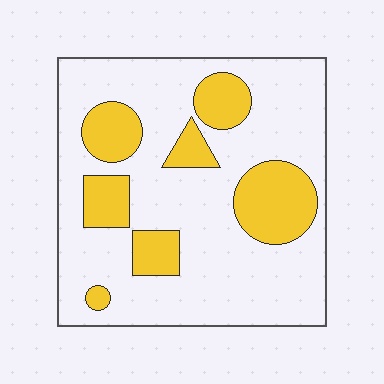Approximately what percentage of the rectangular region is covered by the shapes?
Approximately 25%.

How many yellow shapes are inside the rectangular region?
7.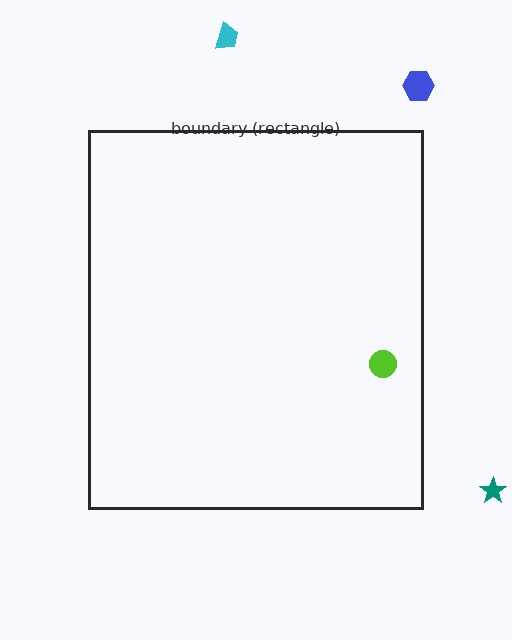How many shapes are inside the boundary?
1 inside, 3 outside.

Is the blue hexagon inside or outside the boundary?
Outside.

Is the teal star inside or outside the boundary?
Outside.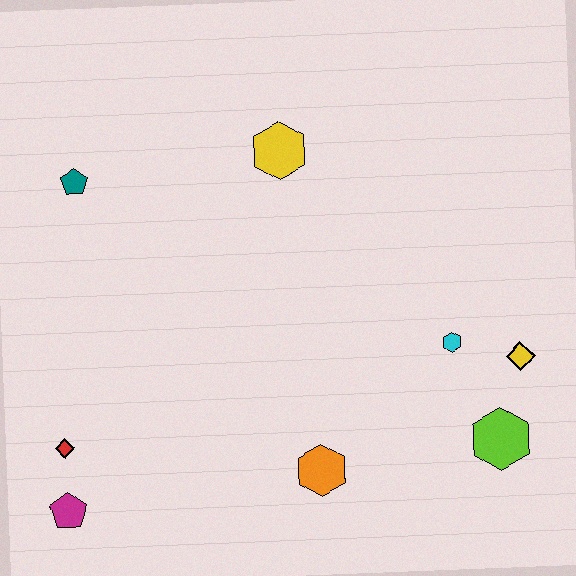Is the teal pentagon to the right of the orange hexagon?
No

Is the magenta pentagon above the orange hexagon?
No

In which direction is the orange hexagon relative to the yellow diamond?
The orange hexagon is to the left of the yellow diamond.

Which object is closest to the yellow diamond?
The cyan hexagon is closest to the yellow diamond.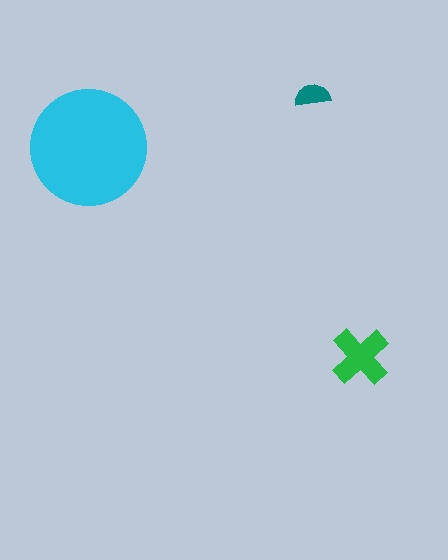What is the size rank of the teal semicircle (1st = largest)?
3rd.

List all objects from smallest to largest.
The teal semicircle, the green cross, the cyan circle.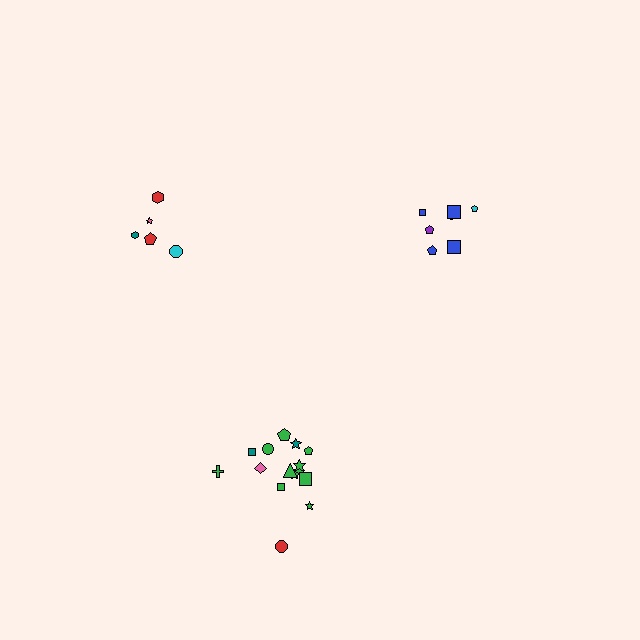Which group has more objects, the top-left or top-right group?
The top-right group.